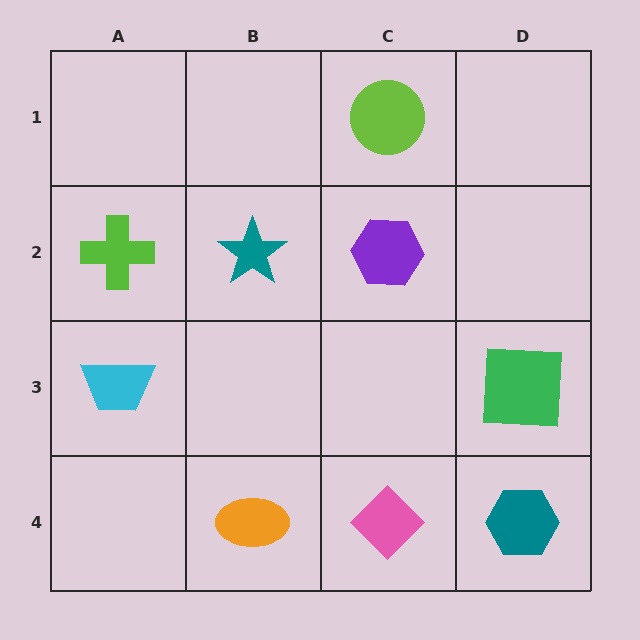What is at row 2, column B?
A teal star.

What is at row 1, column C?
A lime circle.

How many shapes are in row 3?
2 shapes.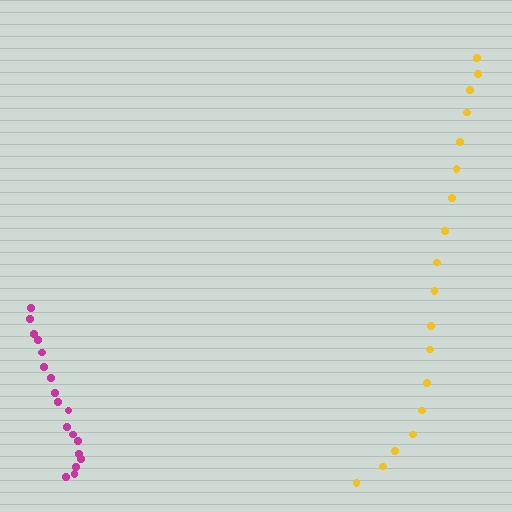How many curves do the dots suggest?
There are 2 distinct paths.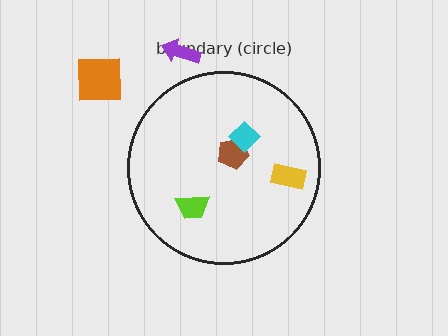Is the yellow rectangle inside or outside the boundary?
Inside.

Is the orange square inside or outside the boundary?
Outside.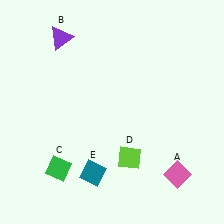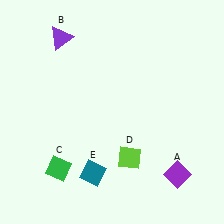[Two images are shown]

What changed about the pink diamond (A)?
In Image 1, A is pink. In Image 2, it changed to purple.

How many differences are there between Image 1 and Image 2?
There is 1 difference between the two images.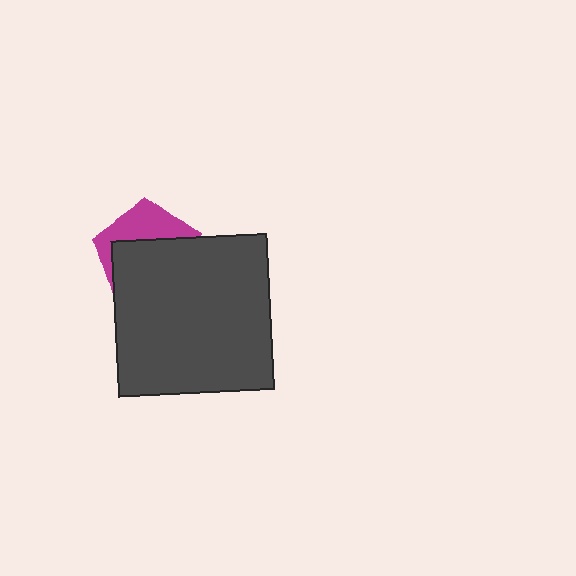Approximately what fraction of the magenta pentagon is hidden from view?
Roughly 64% of the magenta pentagon is hidden behind the dark gray square.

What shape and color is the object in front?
The object in front is a dark gray square.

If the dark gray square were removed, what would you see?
You would see the complete magenta pentagon.